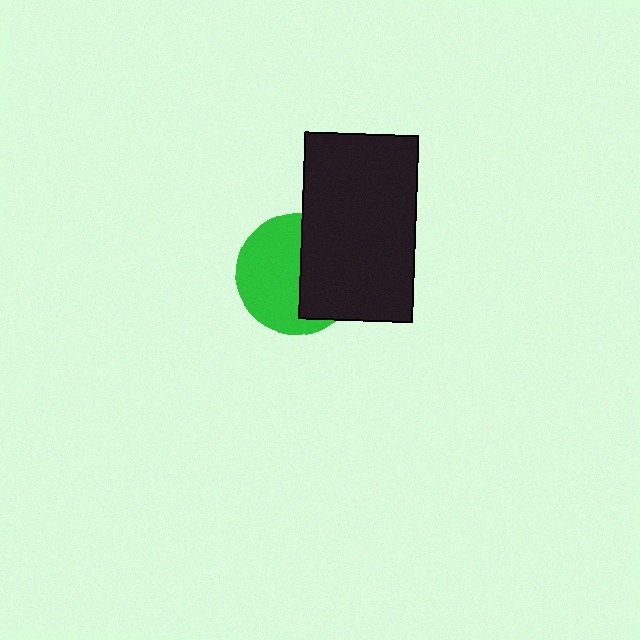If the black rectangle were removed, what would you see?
You would see the complete green circle.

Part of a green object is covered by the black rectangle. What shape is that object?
It is a circle.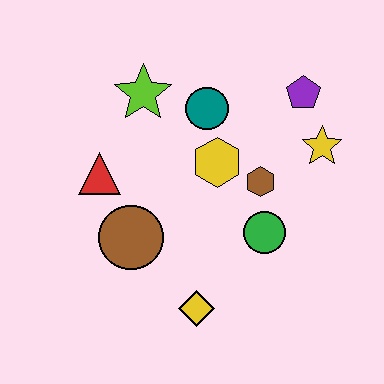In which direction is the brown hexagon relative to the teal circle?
The brown hexagon is below the teal circle.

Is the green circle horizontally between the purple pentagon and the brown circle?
Yes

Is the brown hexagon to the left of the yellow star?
Yes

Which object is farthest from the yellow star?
The red triangle is farthest from the yellow star.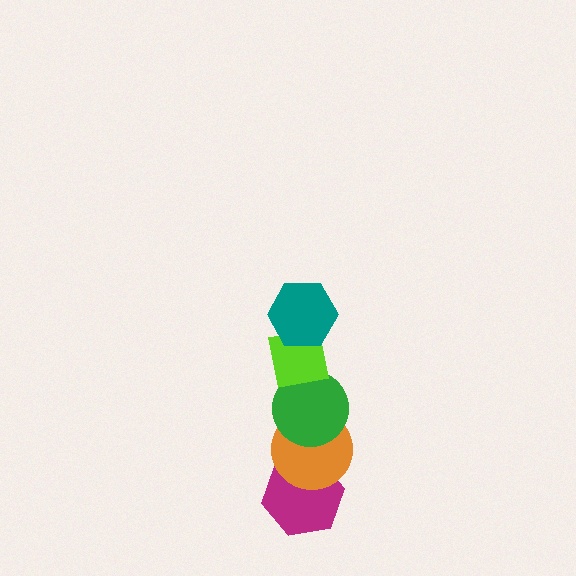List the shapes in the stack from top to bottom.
From top to bottom: the teal hexagon, the lime square, the green circle, the orange circle, the magenta hexagon.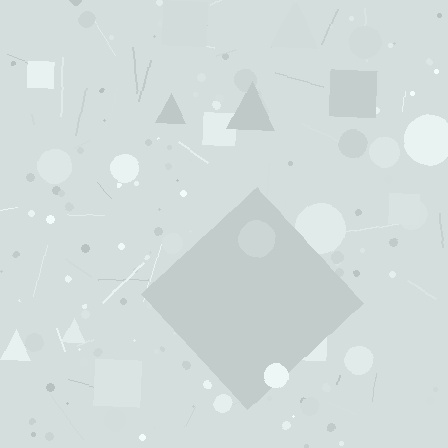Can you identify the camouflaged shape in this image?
The camouflaged shape is a diamond.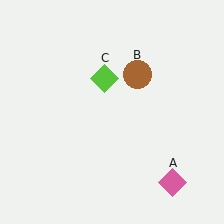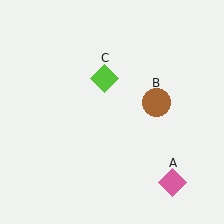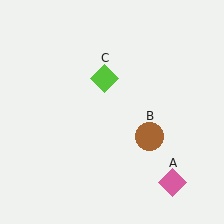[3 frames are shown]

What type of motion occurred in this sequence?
The brown circle (object B) rotated clockwise around the center of the scene.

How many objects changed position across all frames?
1 object changed position: brown circle (object B).